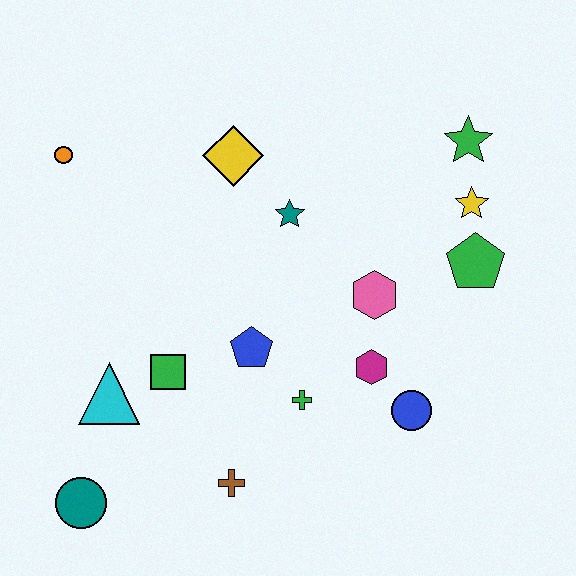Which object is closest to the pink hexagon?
The magenta hexagon is closest to the pink hexagon.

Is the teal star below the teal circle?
No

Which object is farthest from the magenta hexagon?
The orange circle is farthest from the magenta hexagon.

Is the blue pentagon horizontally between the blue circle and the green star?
No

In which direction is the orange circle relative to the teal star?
The orange circle is to the left of the teal star.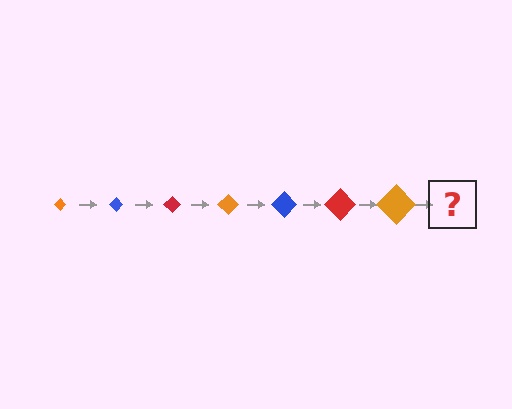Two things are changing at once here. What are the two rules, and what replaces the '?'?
The two rules are that the diamond grows larger each step and the color cycles through orange, blue, and red. The '?' should be a blue diamond, larger than the previous one.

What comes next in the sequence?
The next element should be a blue diamond, larger than the previous one.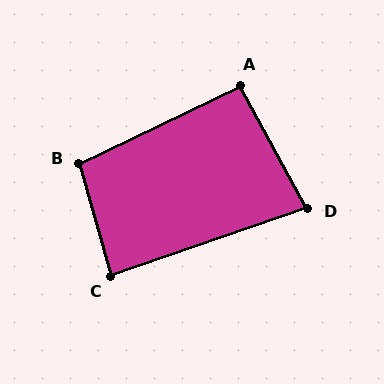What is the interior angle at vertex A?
Approximately 93 degrees (approximately right).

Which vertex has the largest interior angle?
B, at approximately 100 degrees.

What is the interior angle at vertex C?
Approximately 87 degrees (approximately right).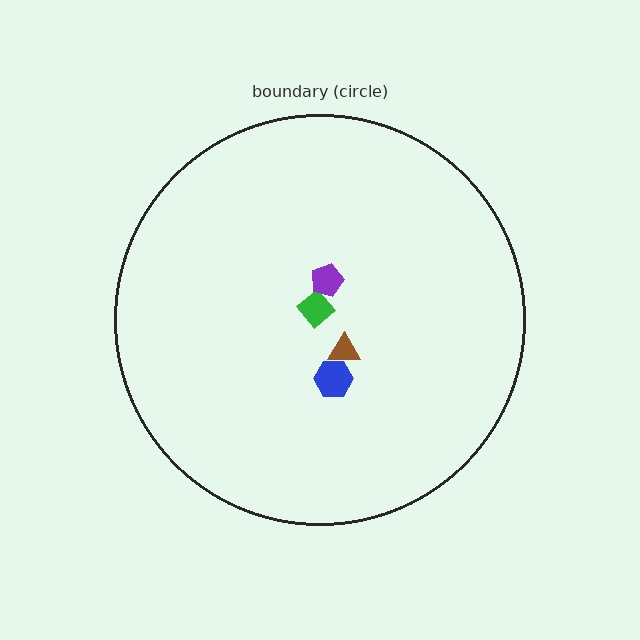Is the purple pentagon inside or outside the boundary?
Inside.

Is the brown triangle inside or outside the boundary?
Inside.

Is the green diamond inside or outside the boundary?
Inside.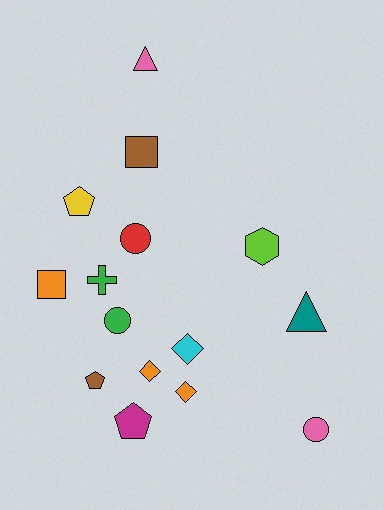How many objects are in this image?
There are 15 objects.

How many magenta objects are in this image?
There is 1 magenta object.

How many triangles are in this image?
There are 2 triangles.